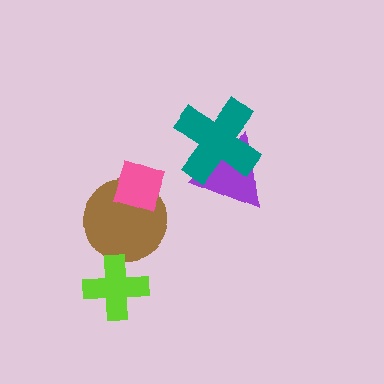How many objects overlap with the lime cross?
0 objects overlap with the lime cross.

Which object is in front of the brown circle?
The pink diamond is in front of the brown circle.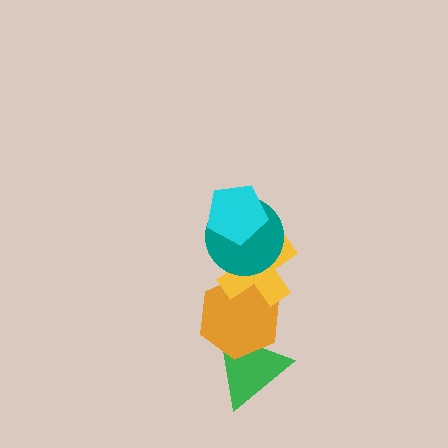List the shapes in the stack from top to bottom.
From top to bottom: the cyan pentagon, the teal circle, the yellow cross, the orange hexagon, the green triangle.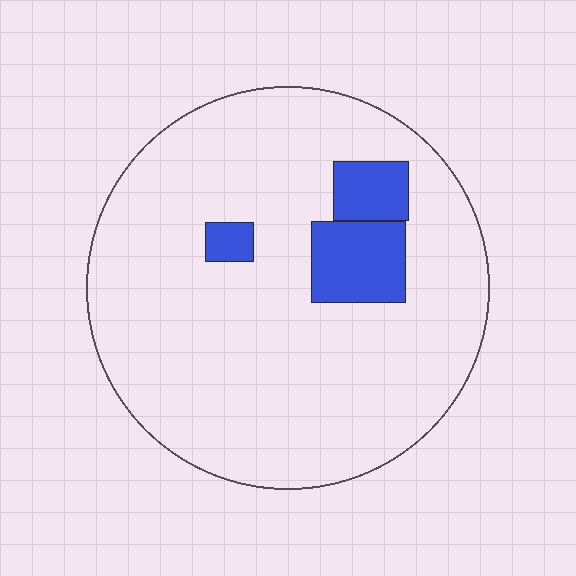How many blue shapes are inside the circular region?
3.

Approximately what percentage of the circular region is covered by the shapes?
Approximately 10%.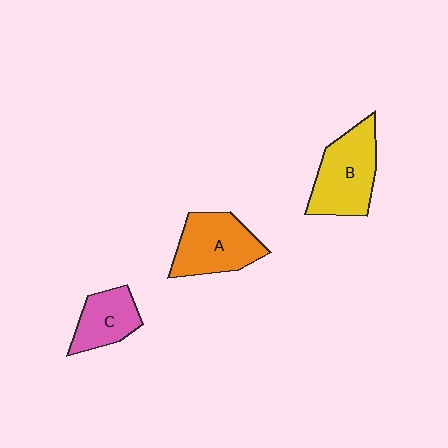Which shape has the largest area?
Shape B (yellow).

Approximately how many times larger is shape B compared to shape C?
Approximately 1.6 times.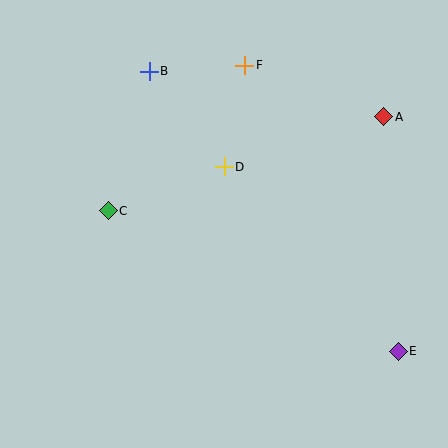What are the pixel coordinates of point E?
Point E is at (398, 351).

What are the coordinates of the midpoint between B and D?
The midpoint between B and D is at (187, 119).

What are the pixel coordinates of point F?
Point F is at (245, 65).